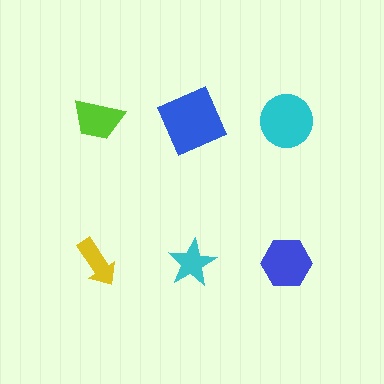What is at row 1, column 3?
A cyan circle.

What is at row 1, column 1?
A lime trapezoid.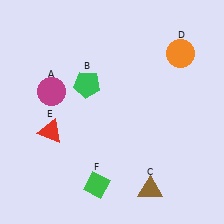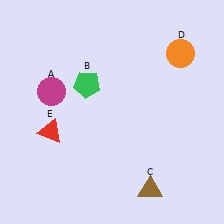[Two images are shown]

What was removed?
The green diamond (F) was removed in Image 2.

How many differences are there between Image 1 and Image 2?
There is 1 difference between the two images.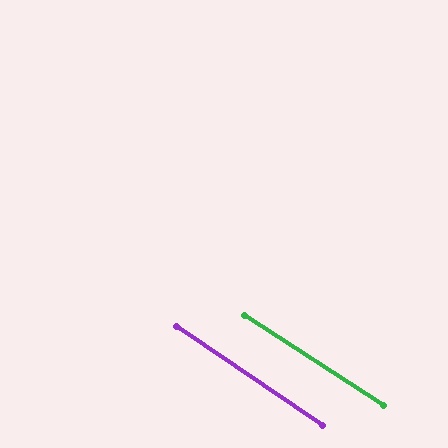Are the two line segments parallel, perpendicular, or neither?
Parallel — their directions differ by only 1.2°.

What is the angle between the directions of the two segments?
Approximately 1 degree.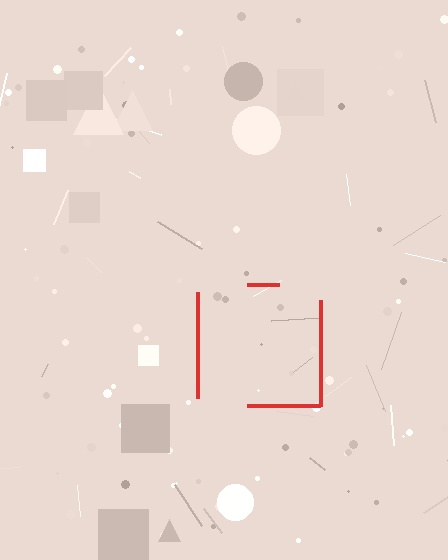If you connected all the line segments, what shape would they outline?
They would outline a square.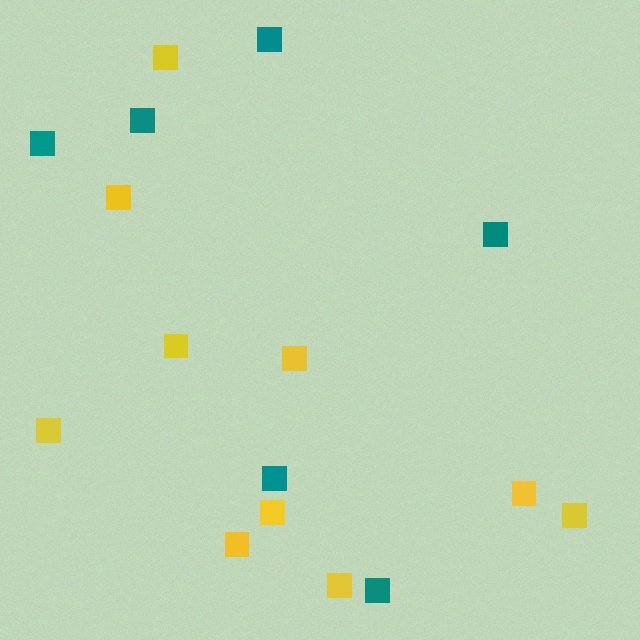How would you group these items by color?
There are 2 groups: one group of yellow squares (10) and one group of teal squares (6).